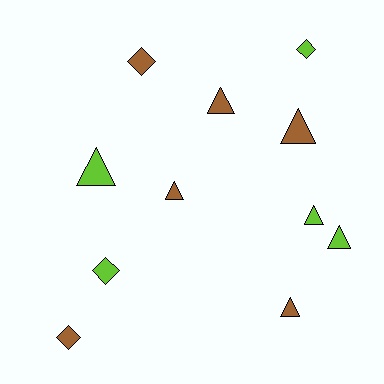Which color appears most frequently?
Brown, with 6 objects.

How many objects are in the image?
There are 11 objects.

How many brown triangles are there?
There are 4 brown triangles.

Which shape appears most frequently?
Triangle, with 7 objects.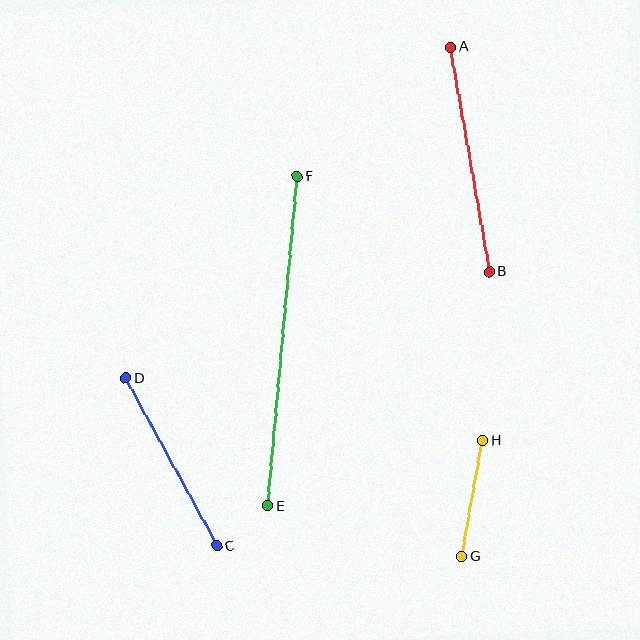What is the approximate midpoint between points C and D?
The midpoint is at approximately (171, 462) pixels.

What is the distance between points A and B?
The distance is approximately 228 pixels.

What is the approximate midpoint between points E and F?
The midpoint is at approximately (282, 341) pixels.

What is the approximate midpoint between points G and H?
The midpoint is at approximately (472, 498) pixels.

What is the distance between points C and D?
The distance is approximately 191 pixels.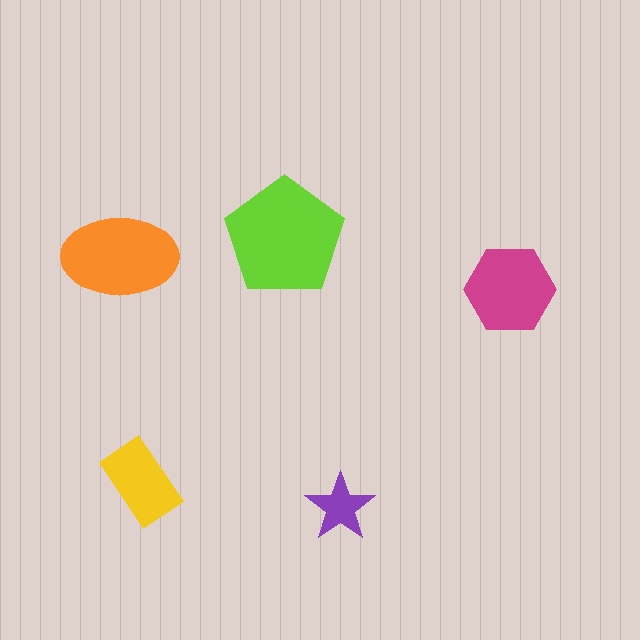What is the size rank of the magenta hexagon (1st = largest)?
3rd.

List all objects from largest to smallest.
The lime pentagon, the orange ellipse, the magenta hexagon, the yellow rectangle, the purple star.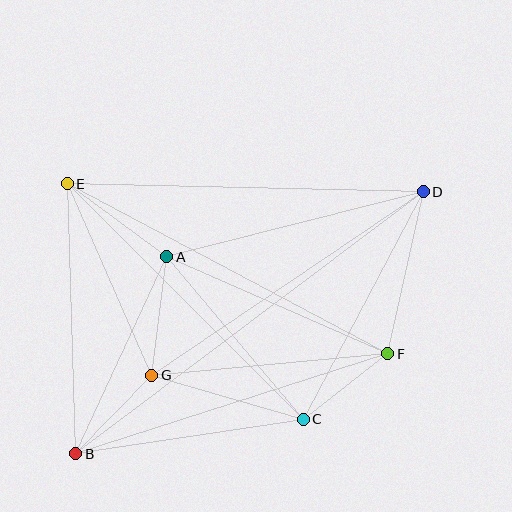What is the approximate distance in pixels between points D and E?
The distance between D and E is approximately 356 pixels.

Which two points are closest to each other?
Points C and F are closest to each other.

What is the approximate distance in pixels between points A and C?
The distance between A and C is approximately 213 pixels.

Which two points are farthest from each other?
Points B and D are farthest from each other.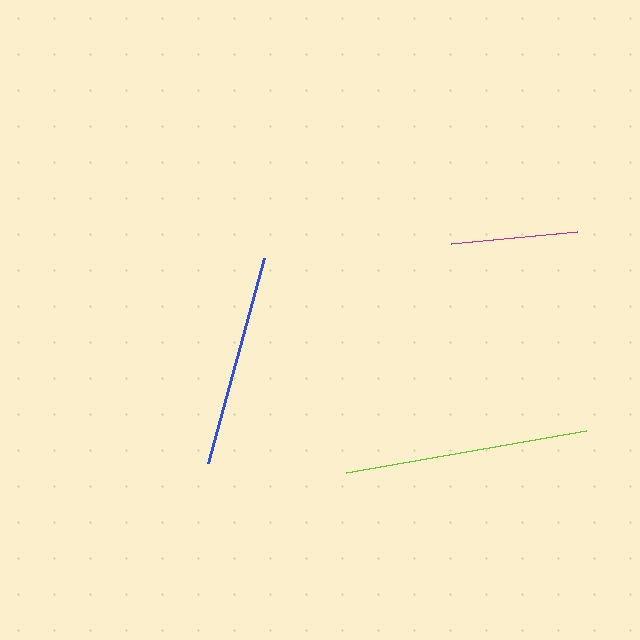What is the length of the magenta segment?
The magenta segment is approximately 127 pixels long.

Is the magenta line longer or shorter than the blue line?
The blue line is longer than the magenta line.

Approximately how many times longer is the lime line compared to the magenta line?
The lime line is approximately 1.9 times the length of the magenta line.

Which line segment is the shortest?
The magenta line is the shortest at approximately 127 pixels.